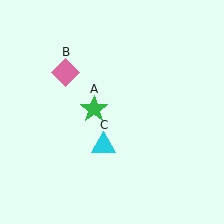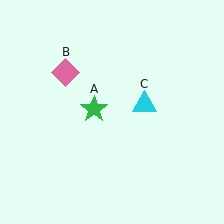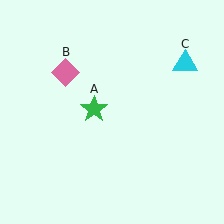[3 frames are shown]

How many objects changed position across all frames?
1 object changed position: cyan triangle (object C).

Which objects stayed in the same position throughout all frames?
Green star (object A) and pink diamond (object B) remained stationary.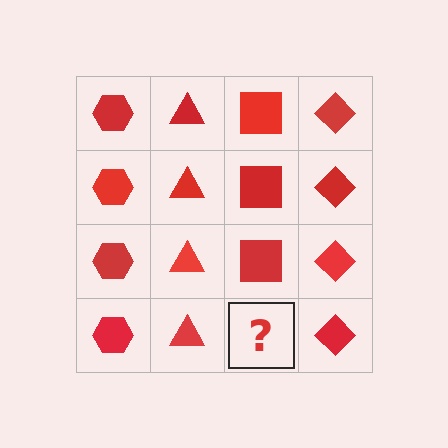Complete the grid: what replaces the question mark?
The question mark should be replaced with a red square.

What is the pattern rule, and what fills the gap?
The rule is that each column has a consistent shape. The gap should be filled with a red square.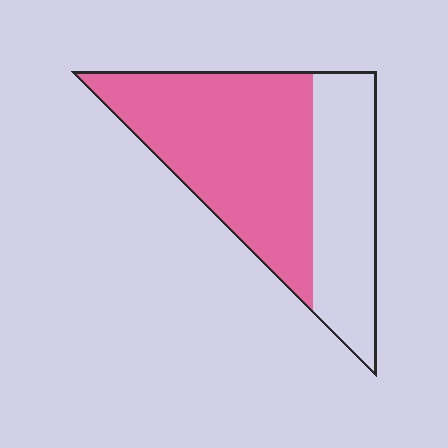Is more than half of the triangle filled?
Yes.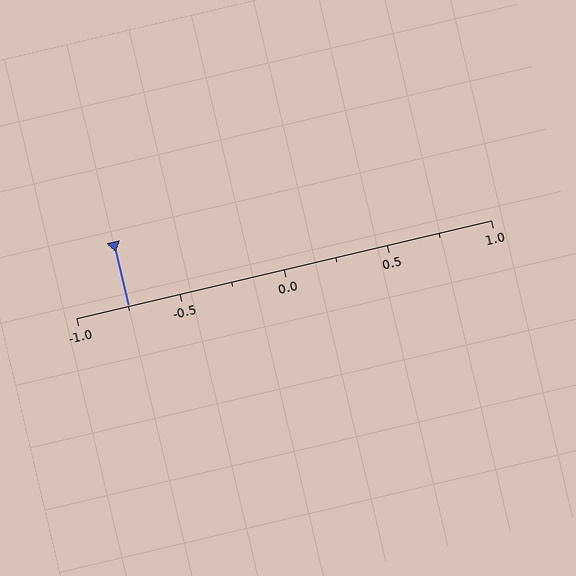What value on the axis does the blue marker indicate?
The marker indicates approximately -0.75.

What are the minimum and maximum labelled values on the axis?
The axis runs from -1.0 to 1.0.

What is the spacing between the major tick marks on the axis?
The major ticks are spaced 0.5 apart.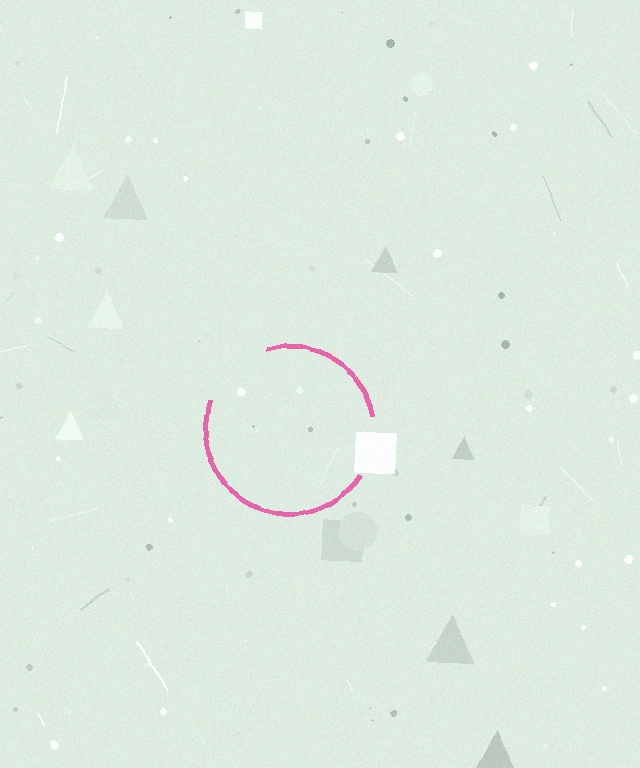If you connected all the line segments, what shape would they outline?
They would outline a circle.